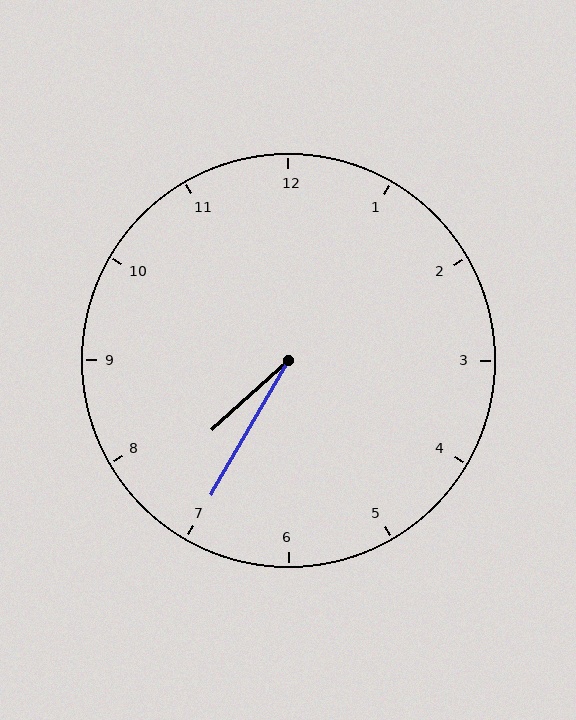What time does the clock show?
7:35.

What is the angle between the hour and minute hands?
Approximately 18 degrees.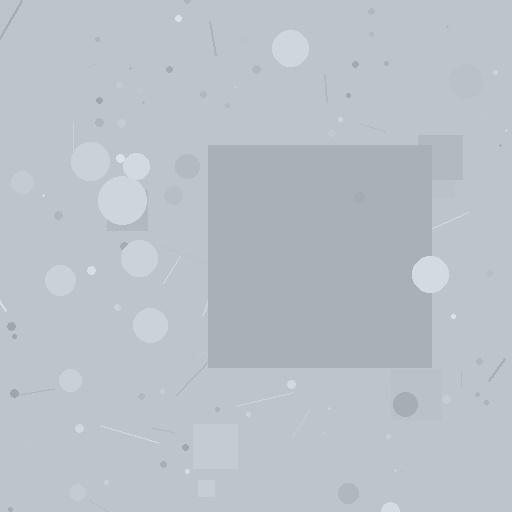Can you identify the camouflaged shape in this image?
The camouflaged shape is a square.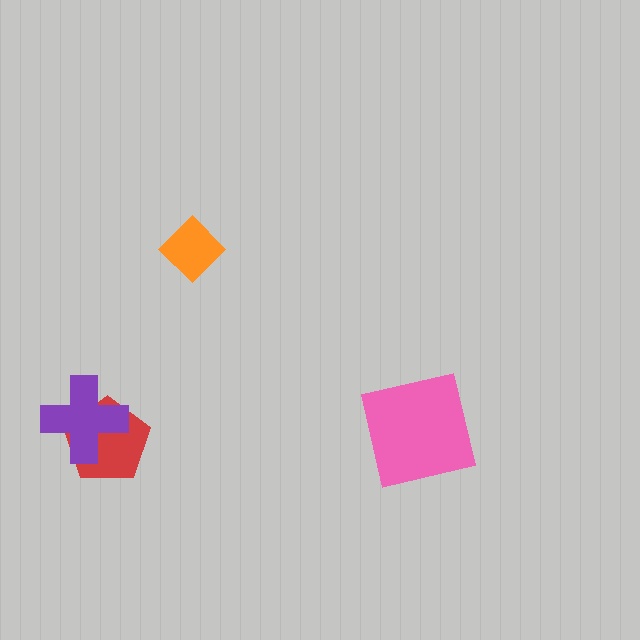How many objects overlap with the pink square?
0 objects overlap with the pink square.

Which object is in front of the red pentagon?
The purple cross is in front of the red pentagon.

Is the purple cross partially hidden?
No, no other shape covers it.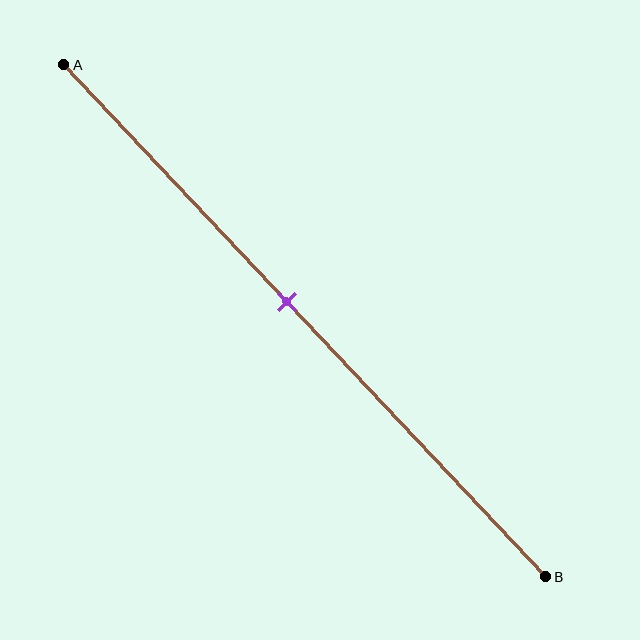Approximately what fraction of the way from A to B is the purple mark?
The purple mark is approximately 45% of the way from A to B.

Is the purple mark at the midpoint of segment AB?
No, the mark is at about 45% from A, not at the 50% midpoint.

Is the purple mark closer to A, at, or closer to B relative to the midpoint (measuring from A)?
The purple mark is closer to point A than the midpoint of segment AB.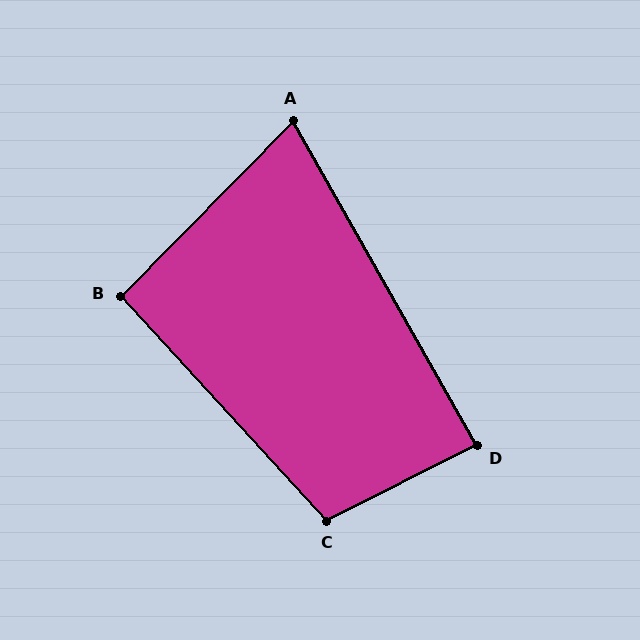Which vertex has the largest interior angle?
C, at approximately 106 degrees.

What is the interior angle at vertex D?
Approximately 87 degrees (approximately right).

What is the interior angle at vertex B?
Approximately 93 degrees (approximately right).